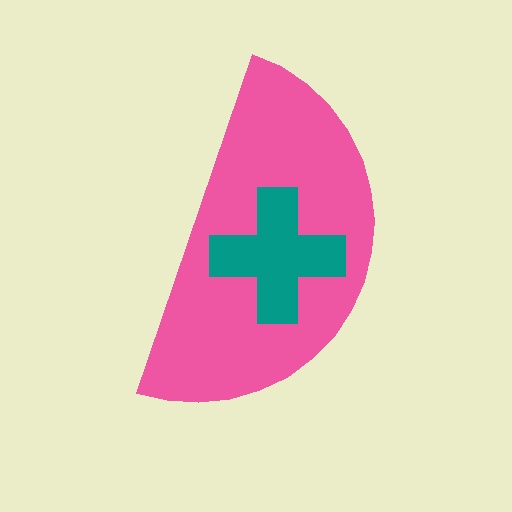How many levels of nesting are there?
2.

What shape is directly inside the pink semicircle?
The teal cross.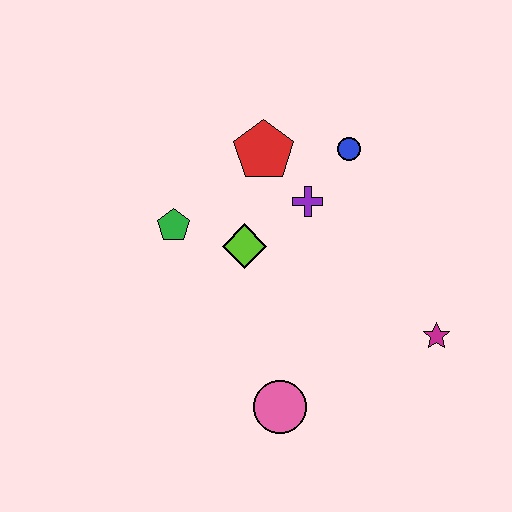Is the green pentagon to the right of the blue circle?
No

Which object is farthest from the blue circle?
The pink circle is farthest from the blue circle.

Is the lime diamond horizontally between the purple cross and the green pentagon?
Yes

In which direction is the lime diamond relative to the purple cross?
The lime diamond is to the left of the purple cross.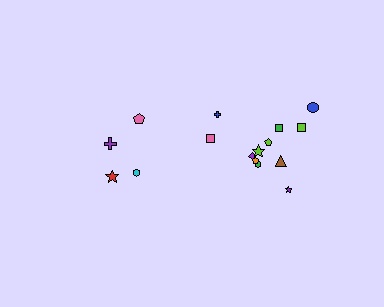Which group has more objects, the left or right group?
The right group.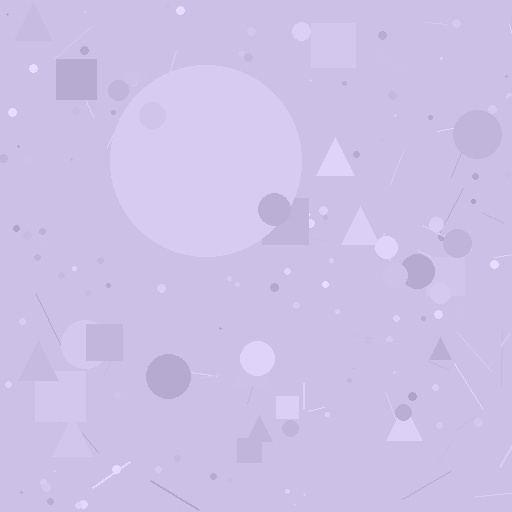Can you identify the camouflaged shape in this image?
The camouflaged shape is a circle.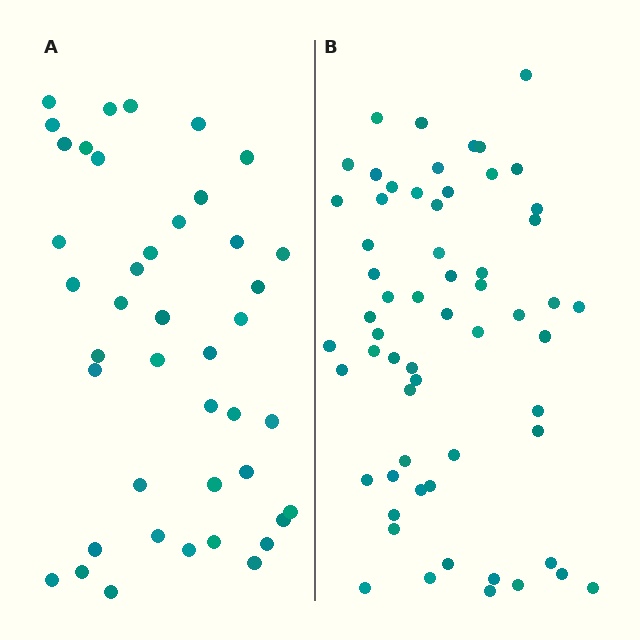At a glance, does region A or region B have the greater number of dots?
Region B (the right region) has more dots.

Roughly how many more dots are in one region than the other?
Region B has approximately 20 more dots than region A.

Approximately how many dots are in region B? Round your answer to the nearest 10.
About 60 dots.